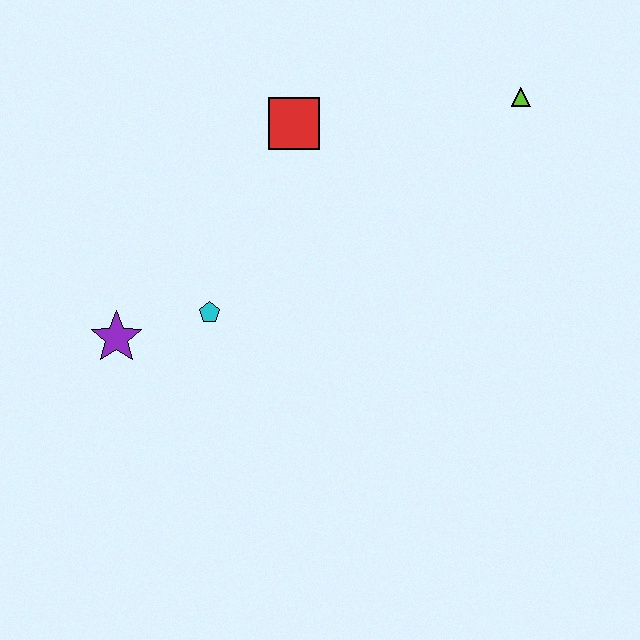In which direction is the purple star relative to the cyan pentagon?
The purple star is to the left of the cyan pentagon.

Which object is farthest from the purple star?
The lime triangle is farthest from the purple star.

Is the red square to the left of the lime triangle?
Yes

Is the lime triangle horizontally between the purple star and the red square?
No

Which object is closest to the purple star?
The cyan pentagon is closest to the purple star.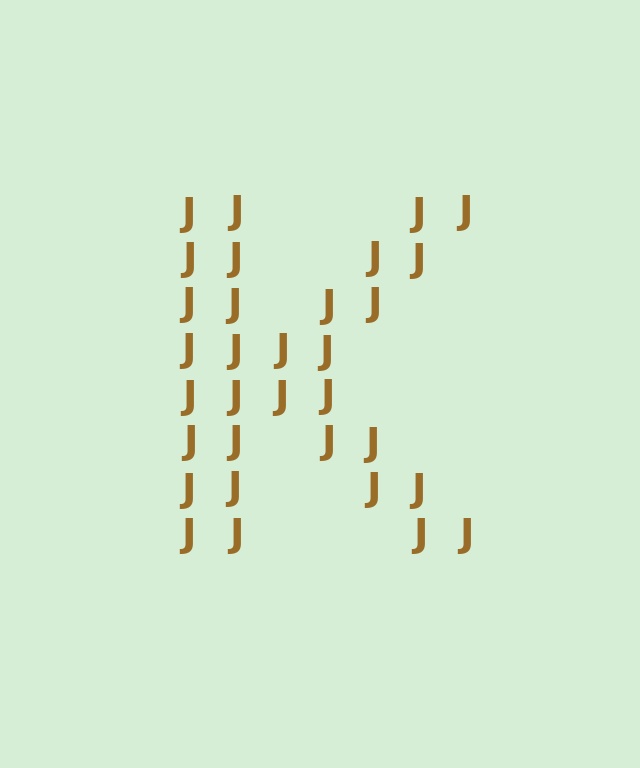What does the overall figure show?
The overall figure shows the letter K.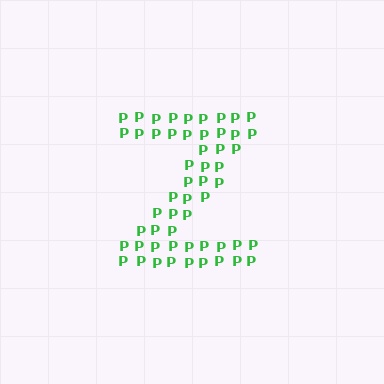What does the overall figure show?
The overall figure shows the letter Z.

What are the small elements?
The small elements are letter P's.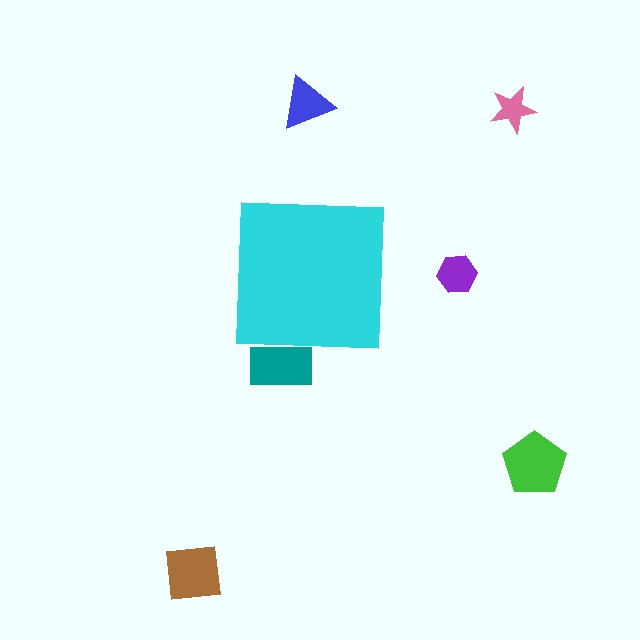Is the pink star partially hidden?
No, the pink star is fully visible.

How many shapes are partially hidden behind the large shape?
1 shape is partially hidden.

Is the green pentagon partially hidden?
No, the green pentagon is fully visible.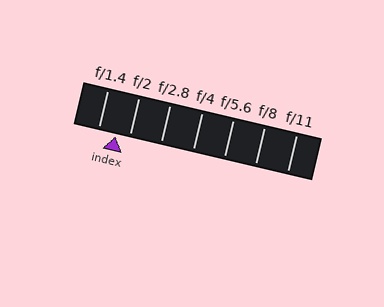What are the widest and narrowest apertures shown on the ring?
The widest aperture shown is f/1.4 and the narrowest is f/11.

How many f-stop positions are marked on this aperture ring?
There are 7 f-stop positions marked.